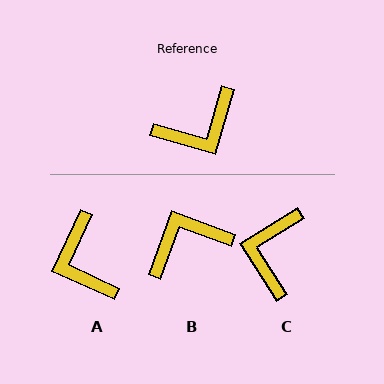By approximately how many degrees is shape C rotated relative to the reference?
Approximately 131 degrees clockwise.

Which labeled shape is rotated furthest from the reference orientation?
B, about 176 degrees away.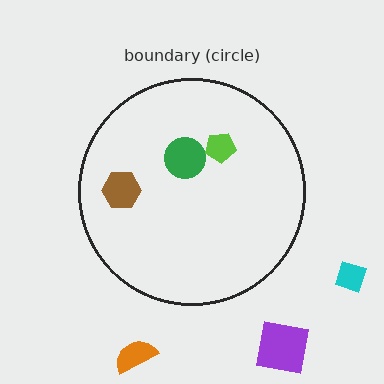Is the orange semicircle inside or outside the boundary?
Outside.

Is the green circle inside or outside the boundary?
Inside.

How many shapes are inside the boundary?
3 inside, 3 outside.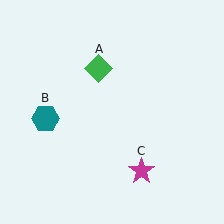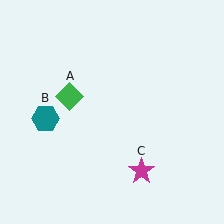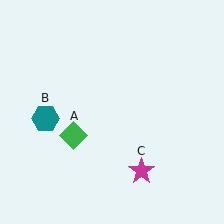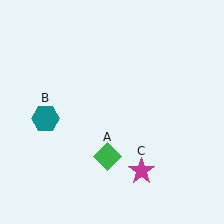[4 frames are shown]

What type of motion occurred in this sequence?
The green diamond (object A) rotated counterclockwise around the center of the scene.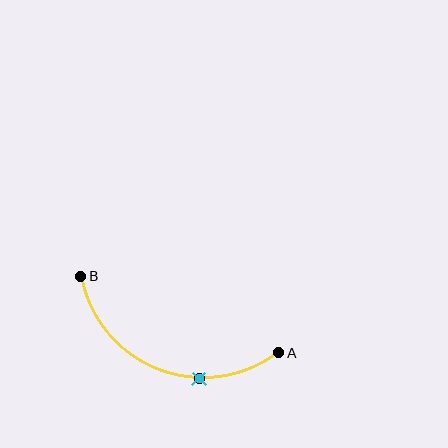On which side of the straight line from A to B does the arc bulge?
The arc bulges below the straight line connecting A and B.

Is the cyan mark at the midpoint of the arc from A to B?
No. The cyan mark lies on the arc but is closer to endpoint A. The arc midpoint would be at the point on the curve equidistant along the arc from both A and B.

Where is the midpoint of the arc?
The arc midpoint is the point on the curve farthest from the straight line joining A and B. It sits below that line.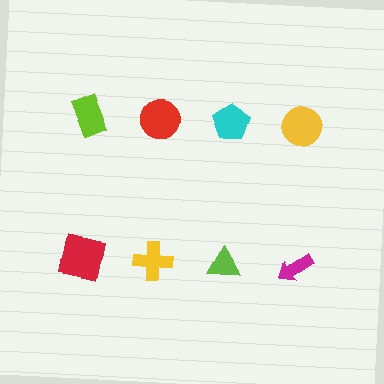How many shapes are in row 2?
4 shapes.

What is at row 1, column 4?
A yellow circle.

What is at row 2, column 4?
A magenta arrow.